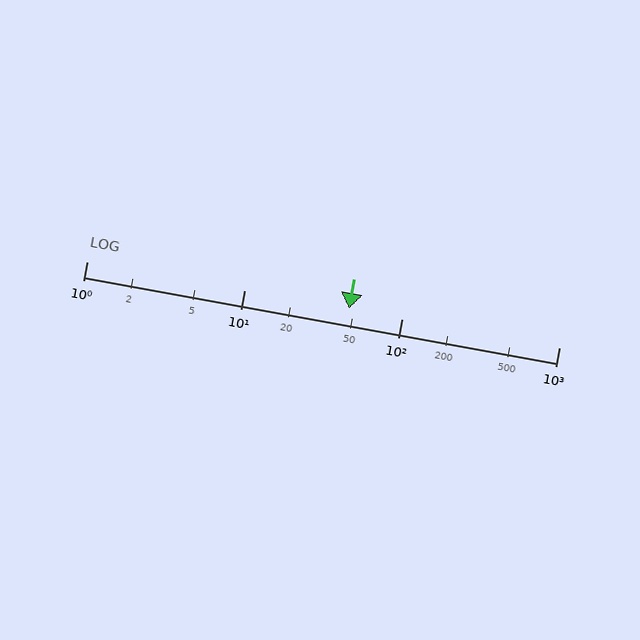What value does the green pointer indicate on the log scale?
The pointer indicates approximately 46.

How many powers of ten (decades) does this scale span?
The scale spans 3 decades, from 1 to 1000.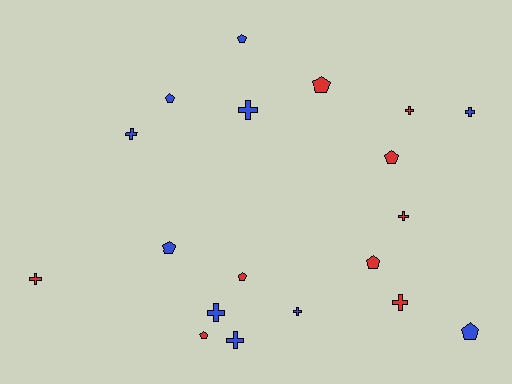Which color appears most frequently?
Blue, with 10 objects.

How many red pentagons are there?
There are 5 red pentagons.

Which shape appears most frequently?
Cross, with 10 objects.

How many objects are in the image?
There are 19 objects.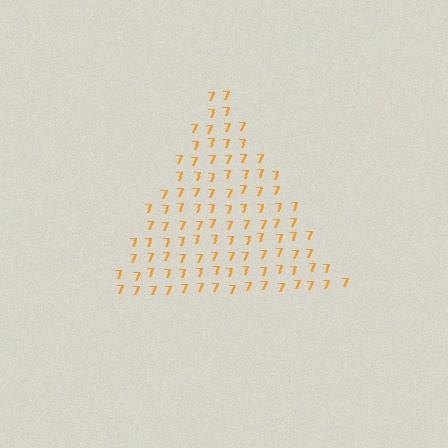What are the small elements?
The small elements are digit 7's.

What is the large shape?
The large shape is a triangle.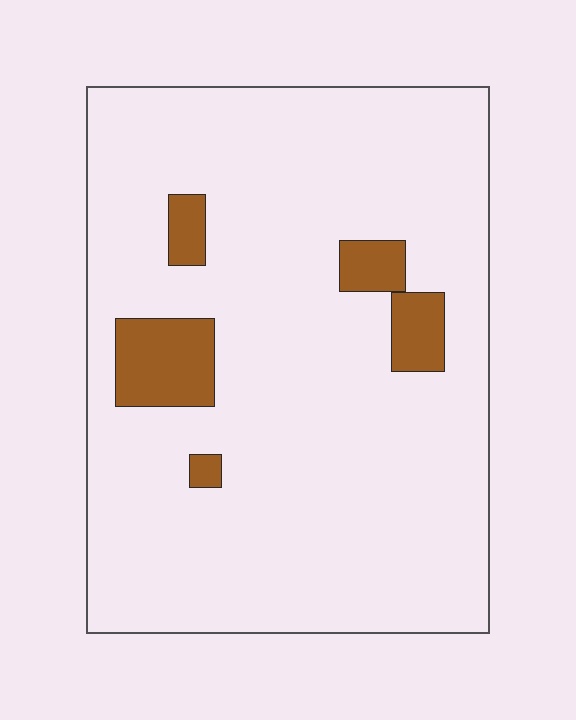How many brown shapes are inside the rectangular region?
5.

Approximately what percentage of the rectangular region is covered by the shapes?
Approximately 10%.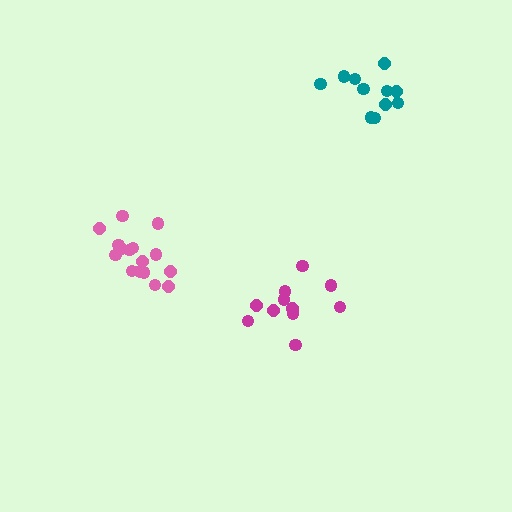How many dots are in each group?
Group 1: 11 dots, Group 2: 11 dots, Group 3: 16 dots (38 total).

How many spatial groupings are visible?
There are 3 spatial groupings.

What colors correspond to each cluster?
The clusters are colored: magenta, teal, pink.